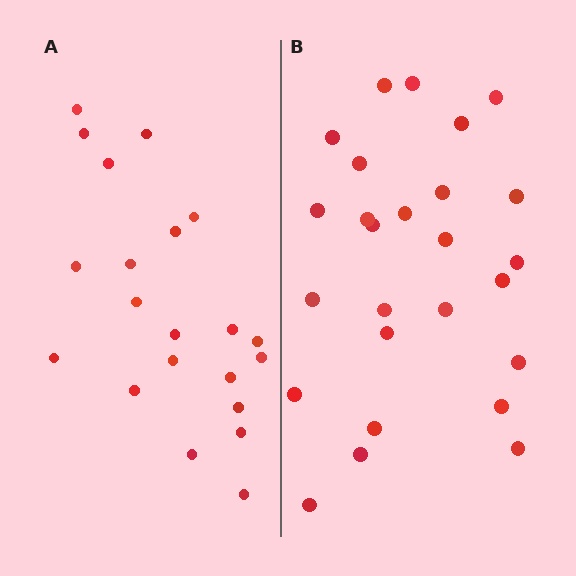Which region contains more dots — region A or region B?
Region B (the right region) has more dots.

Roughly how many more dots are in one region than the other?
Region B has about 5 more dots than region A.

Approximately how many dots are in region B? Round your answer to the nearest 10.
About 30 dots. (The exact count is 26, which rounds to 30.)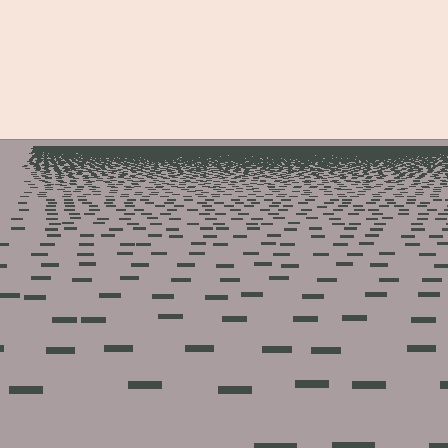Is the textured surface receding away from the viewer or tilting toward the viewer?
The surface is receding away from the viewer. Texture elements get smaller and denser toward the top.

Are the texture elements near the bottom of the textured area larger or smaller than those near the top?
Larger. Near the bottom, elements are closer to the viewer and appear at a bigger on-screen size.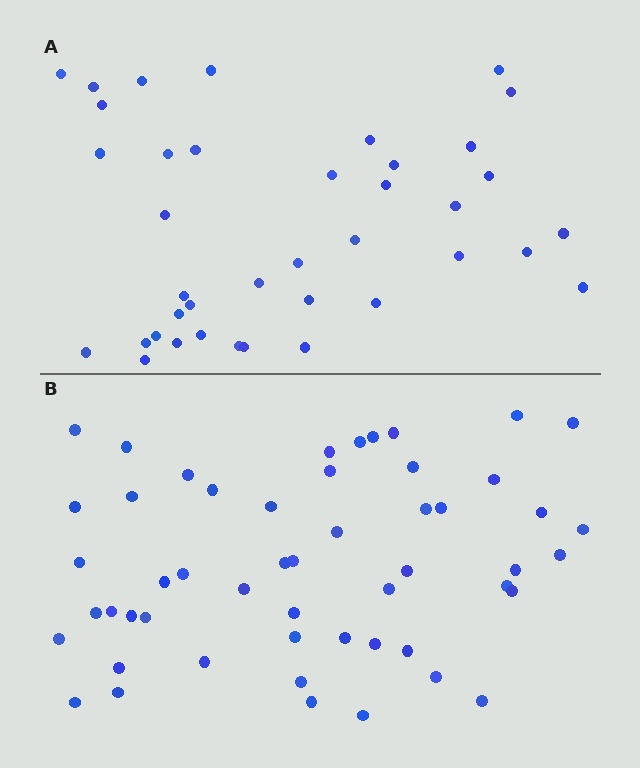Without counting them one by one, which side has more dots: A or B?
Region B (the bottom region) has more dots.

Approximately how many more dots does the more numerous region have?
Region B has approximately 15 more dots than region A.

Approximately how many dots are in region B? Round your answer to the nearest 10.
About 50 dots. (The exact count is 52, which rounds to 50.)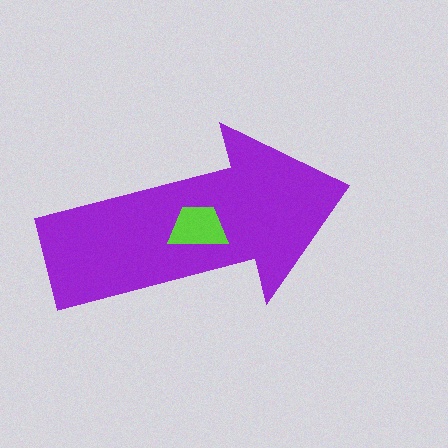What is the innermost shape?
The lime trapezoid.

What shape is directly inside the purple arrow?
The lime trapezoid.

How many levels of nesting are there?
2.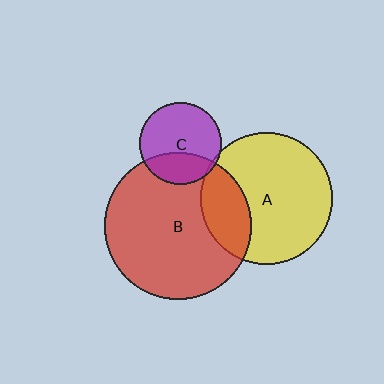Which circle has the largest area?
Circle B (red).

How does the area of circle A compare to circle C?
Approximately 2.6 times.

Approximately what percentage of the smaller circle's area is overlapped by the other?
Approximately 30%.